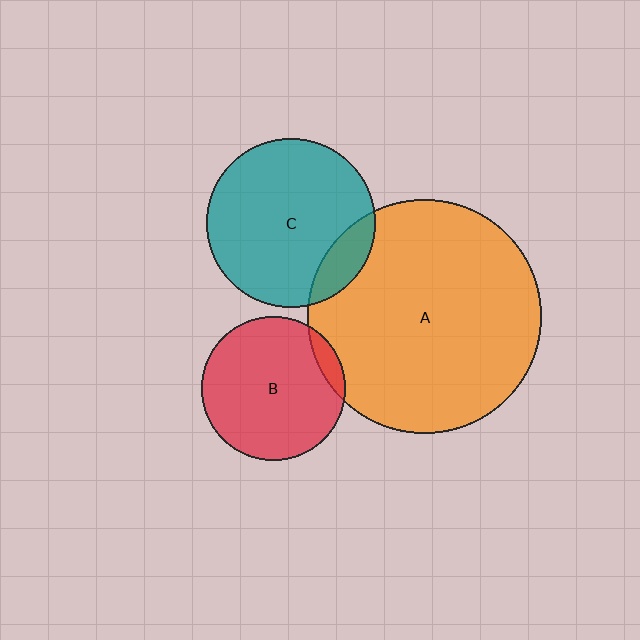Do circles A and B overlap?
Yes.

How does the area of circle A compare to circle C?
Approximately 1.9 times.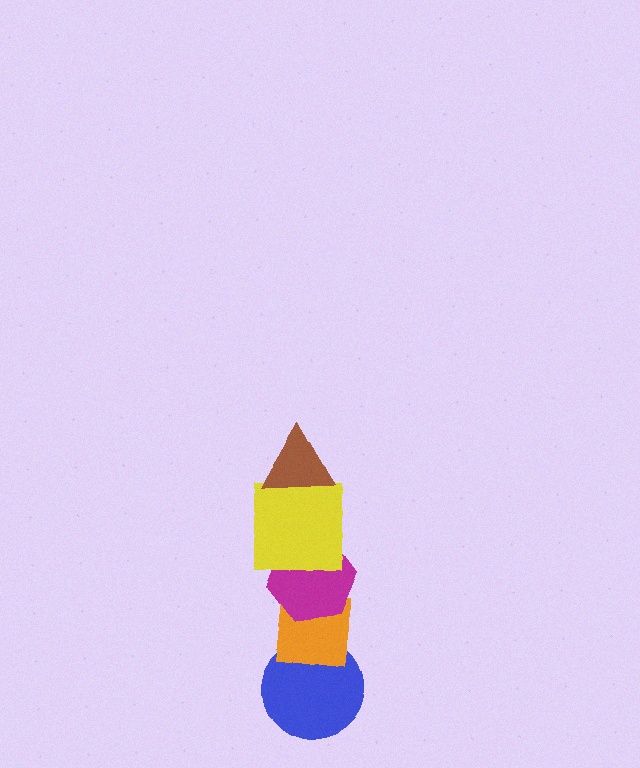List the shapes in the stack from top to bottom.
From top to bottom: the brown triangle, the yellow square, the magenta hexagon, the orange square, the blue circle.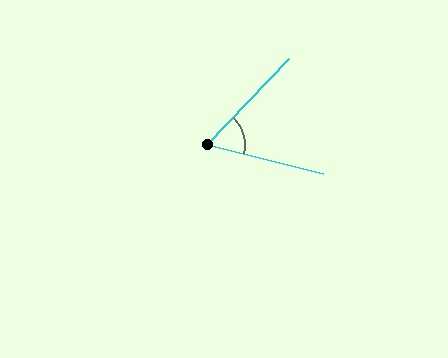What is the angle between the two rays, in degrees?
Approximately 60 degrees.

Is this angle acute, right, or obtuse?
It is acute.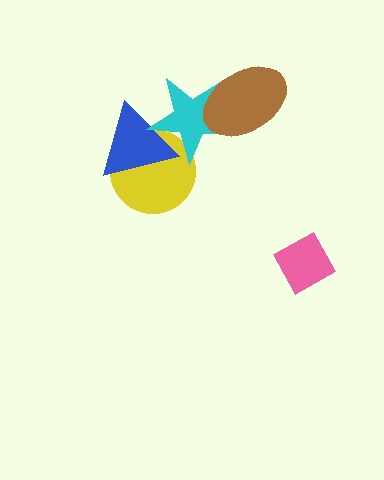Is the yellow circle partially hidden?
Yes, it is partially covered by another shape.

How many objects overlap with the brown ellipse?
1 object overlaps with the brown ellipse.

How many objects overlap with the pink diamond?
0 objects overlap with the pink diamond.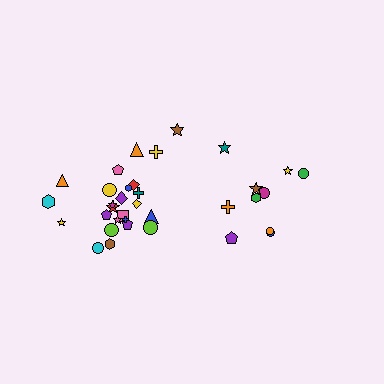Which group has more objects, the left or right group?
The left group.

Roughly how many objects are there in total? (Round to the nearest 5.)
Roughly 35 objects in total.